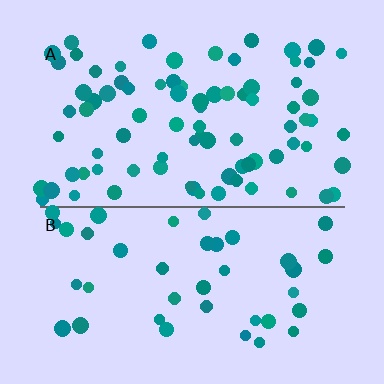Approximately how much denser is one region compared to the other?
Approximately 2.0× — region A over region B.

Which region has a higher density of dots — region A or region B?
A (the top).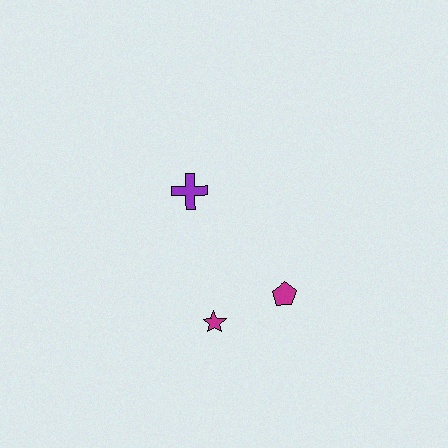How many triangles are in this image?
There are no triangles.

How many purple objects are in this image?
There is 1 purple object.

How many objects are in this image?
There are 3 objects.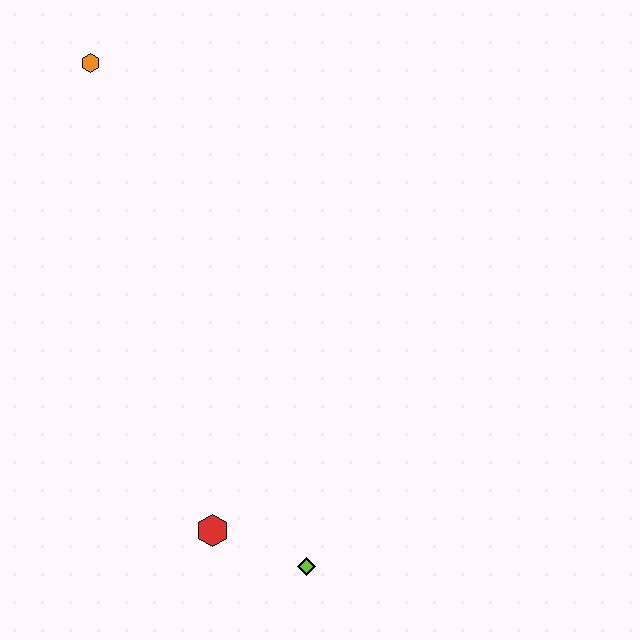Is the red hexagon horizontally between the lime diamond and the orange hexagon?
Yes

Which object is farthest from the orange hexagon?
The lime diamond is farthest from the orange hexagon.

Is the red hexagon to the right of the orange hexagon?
Yes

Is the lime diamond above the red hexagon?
No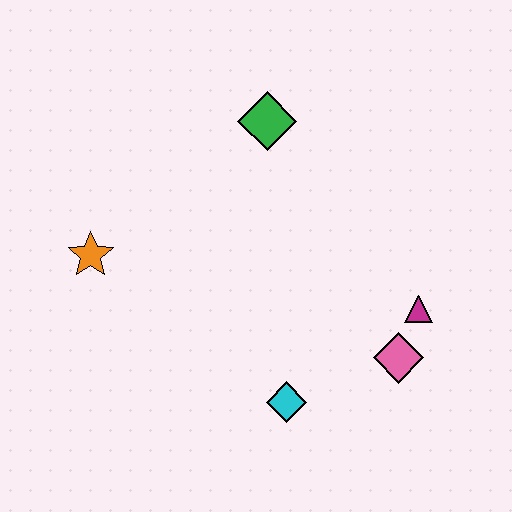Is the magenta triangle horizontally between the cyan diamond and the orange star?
No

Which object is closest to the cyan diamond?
The pink diamond is closest to the cyan diamond.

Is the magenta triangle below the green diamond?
Yes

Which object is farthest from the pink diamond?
The orange star is farthest from the pink diamond.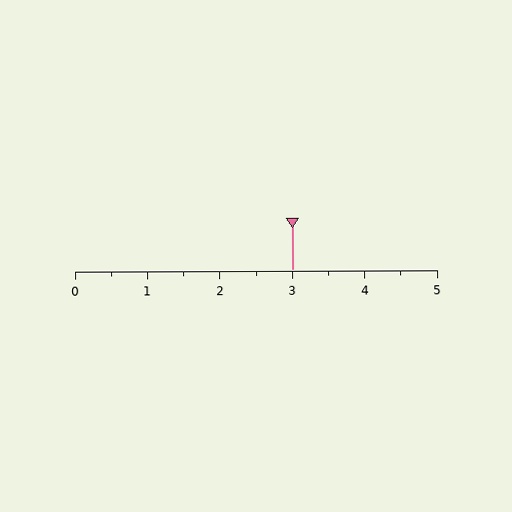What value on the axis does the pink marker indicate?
The marker indicates approximately 3.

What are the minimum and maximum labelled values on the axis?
The axis runs from 0 to 5.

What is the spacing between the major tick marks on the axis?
The major ticks are spaced 1 apart.